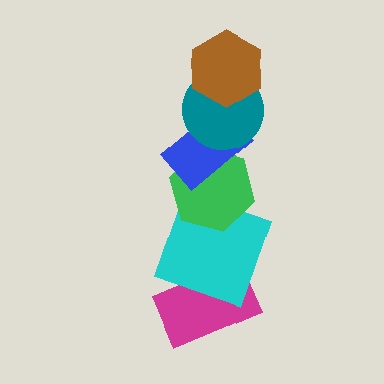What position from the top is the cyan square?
The cyan square is 5th from the top.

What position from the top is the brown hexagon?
The brown hexagon is 1st from the top.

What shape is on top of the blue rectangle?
The teal circle is on top of the blue rectangle.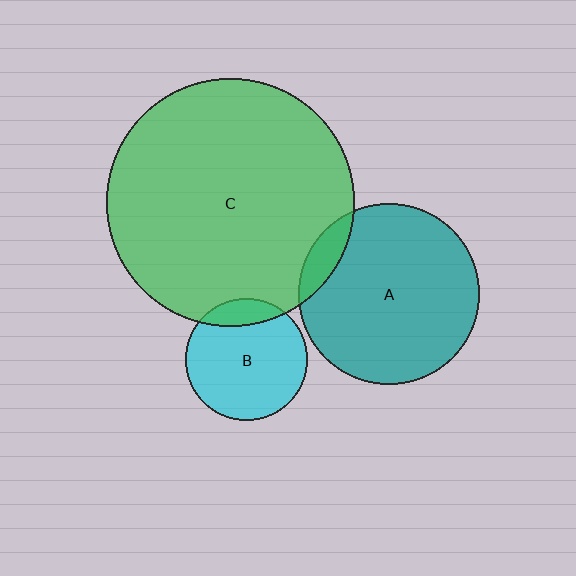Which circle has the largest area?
Circle C (green).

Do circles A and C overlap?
Yes.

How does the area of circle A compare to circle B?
Approximately 2.2 times.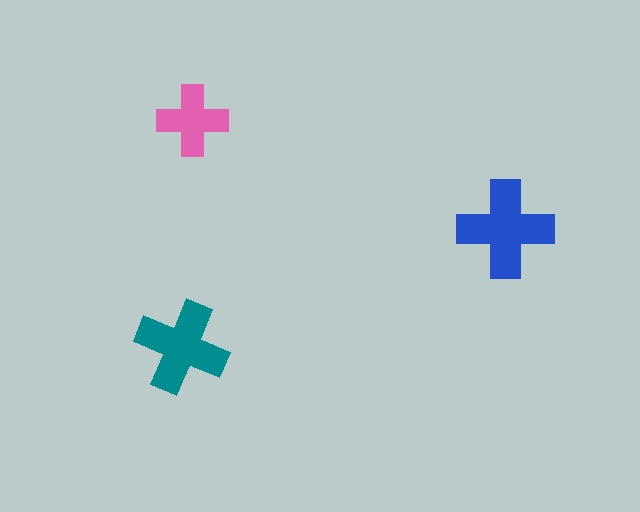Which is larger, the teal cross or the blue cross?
The blue one.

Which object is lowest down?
The teal cross is bottommost.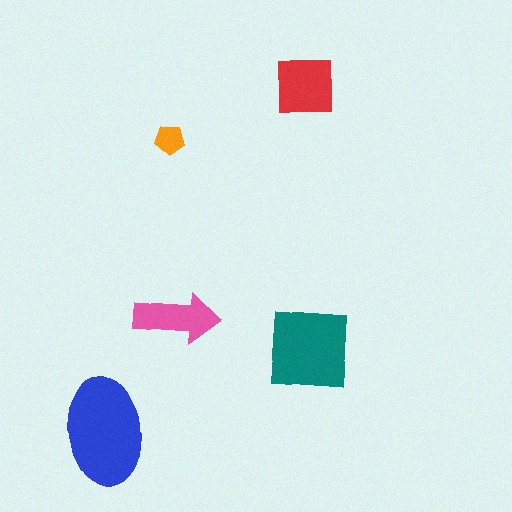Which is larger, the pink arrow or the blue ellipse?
The blue ellipse.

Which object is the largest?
The blue ellipse.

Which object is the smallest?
The orange pentagon.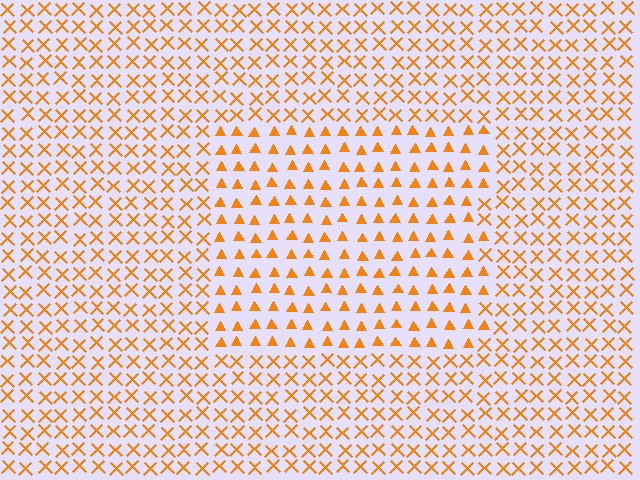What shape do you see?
I see a rectangle.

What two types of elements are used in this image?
The image uses triangles inside the rectangle region and X marks outside it.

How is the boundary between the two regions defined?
The boundary is defined by a change in element shape: triangles inside vs. X marks outside. All elements share the same color and spacing.